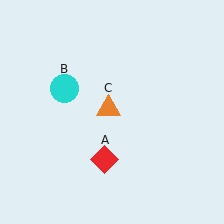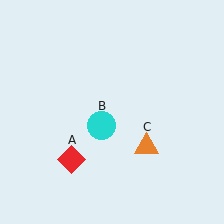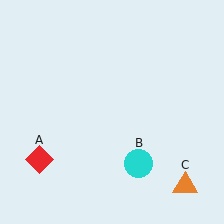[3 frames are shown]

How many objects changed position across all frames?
3 objects changed position: red diamond (object A), cyan circle (object B), orange triangle (object C).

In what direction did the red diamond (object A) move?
The red diamond (object A) moved left.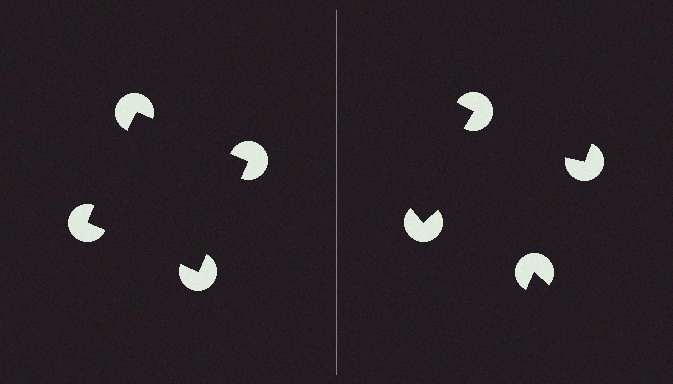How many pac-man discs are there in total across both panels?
8 — 4 on each side.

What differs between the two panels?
The pac-man discs are positioned identically on both sides; only the wedge orientations differ. On the left they align to a square; on the right they are misaligned.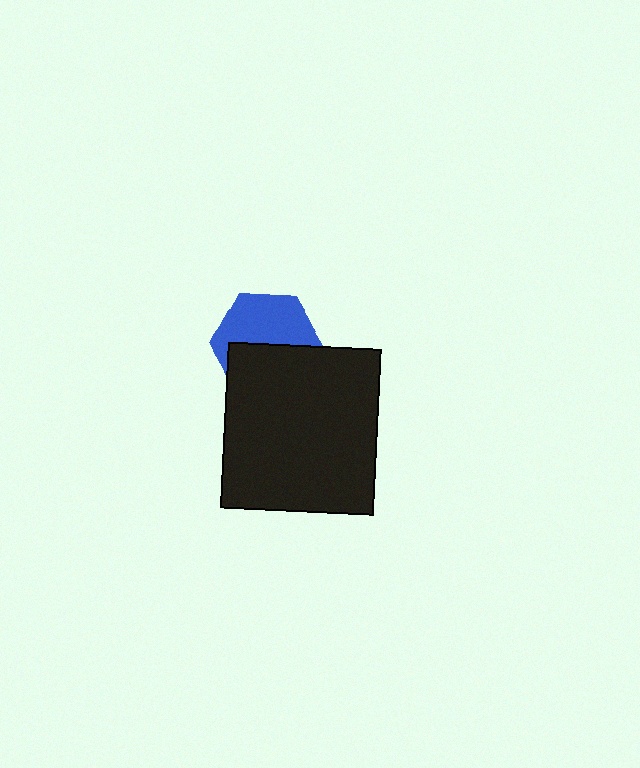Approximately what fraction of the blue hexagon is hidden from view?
Roughly 49% of the blue hexagon is hidden behind the black rectangle.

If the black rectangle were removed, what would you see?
You would see the complete blue hexagon.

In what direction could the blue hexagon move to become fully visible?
The blue hexagon could move up. That would shift it out from behind the black rectangle entirely.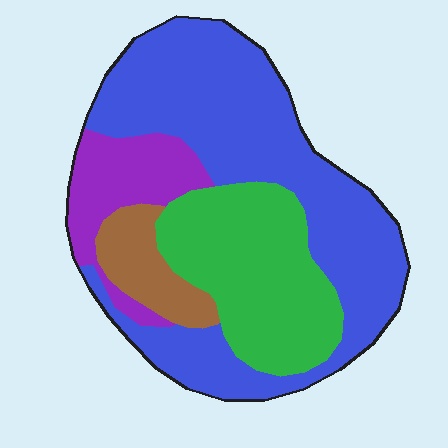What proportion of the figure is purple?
Purple takes up about one eighth (1/8) of the figure.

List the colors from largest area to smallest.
From largest to smallest: blue, green, purple, brown.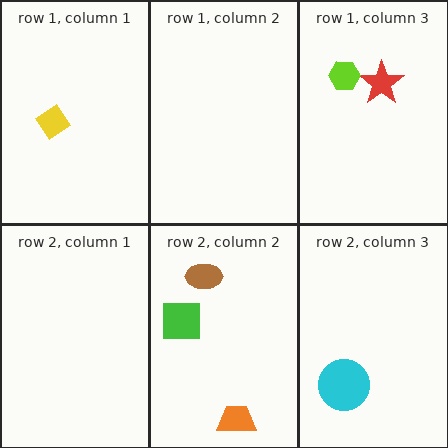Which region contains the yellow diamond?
The row 1, column 1 region.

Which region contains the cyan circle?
The row 2, column 3 region.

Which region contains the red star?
The row 1, column 3 region.